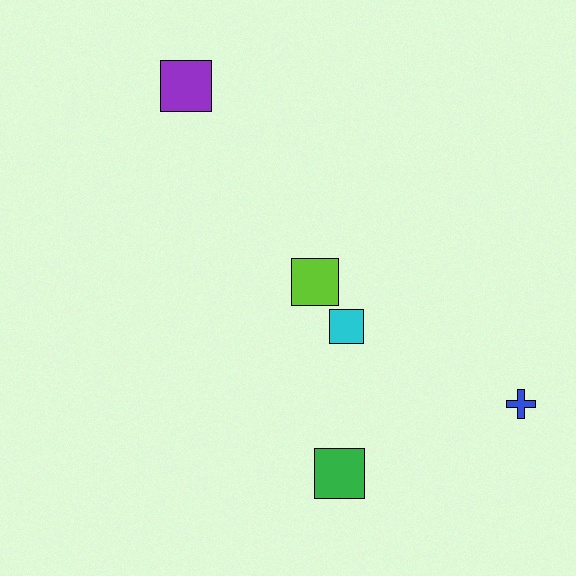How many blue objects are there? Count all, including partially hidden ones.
There is 1 blue object.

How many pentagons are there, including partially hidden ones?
There are no pentagons.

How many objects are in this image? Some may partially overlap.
There are 5 objects.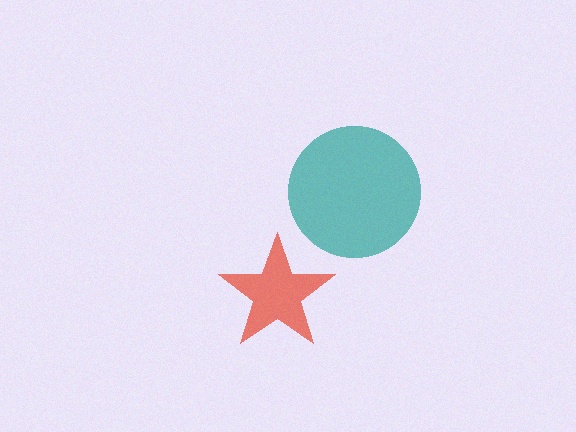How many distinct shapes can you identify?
There are 2 distinct shapes: a red star, a teal circle.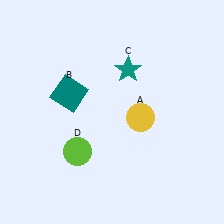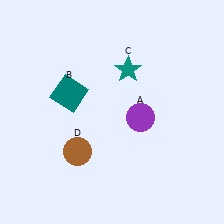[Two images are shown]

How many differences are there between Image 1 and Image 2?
There are 2 differences between the two images.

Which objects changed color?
A changed from yellow to purple. D changed from lime to brown.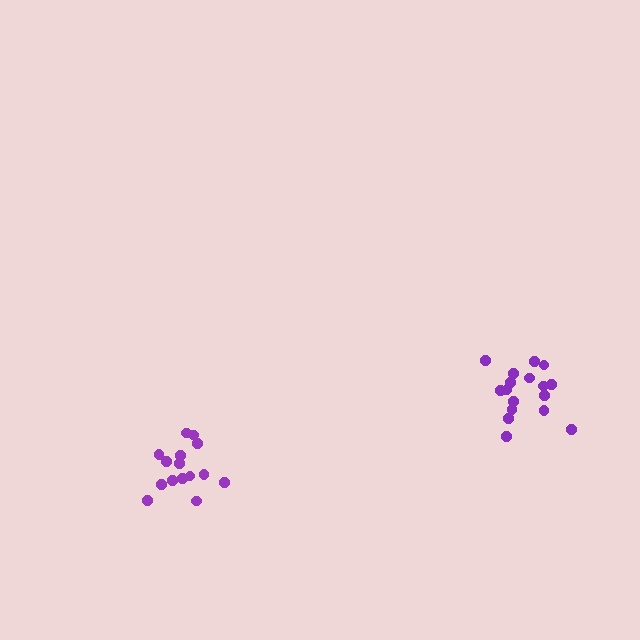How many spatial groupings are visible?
There are 2 spatial groupings.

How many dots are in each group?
Group 1: 17 dots, Group 2: 15 dots (32 total).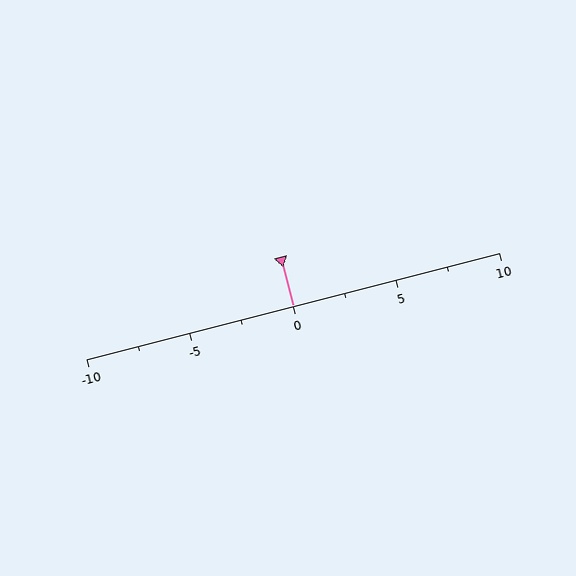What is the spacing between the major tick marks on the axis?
The major ticks are spaced 5 apart.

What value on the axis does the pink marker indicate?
The marker indicates approximately 0.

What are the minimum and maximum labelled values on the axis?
The axis runs from -10 to 10.